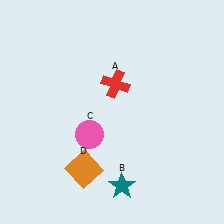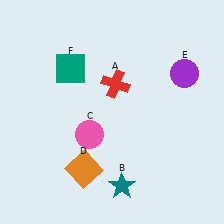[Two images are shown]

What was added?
A purple circle (E), a teal square (F) were added in Image 2.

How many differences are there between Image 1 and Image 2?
There are 2 differences between the two images.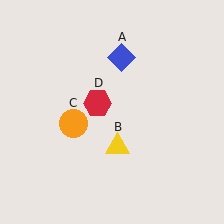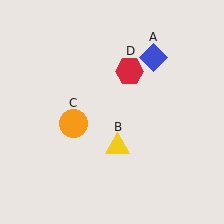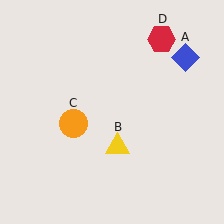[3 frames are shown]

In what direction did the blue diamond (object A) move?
The blue diamond (object A) moved right.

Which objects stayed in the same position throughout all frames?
Yellow triangle (object B) and orange circle (object C) remained stationary.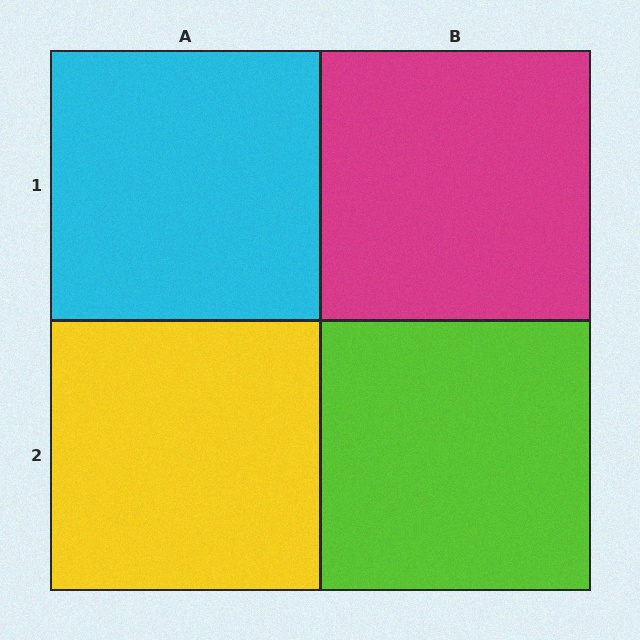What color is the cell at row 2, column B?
Lime.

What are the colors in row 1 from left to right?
Cyan, magenta.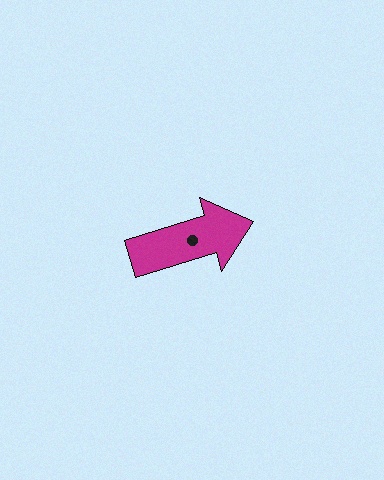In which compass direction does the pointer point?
East.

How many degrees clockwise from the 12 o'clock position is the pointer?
Approximately 73 degrees.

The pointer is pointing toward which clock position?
Roughly 2 o'clock.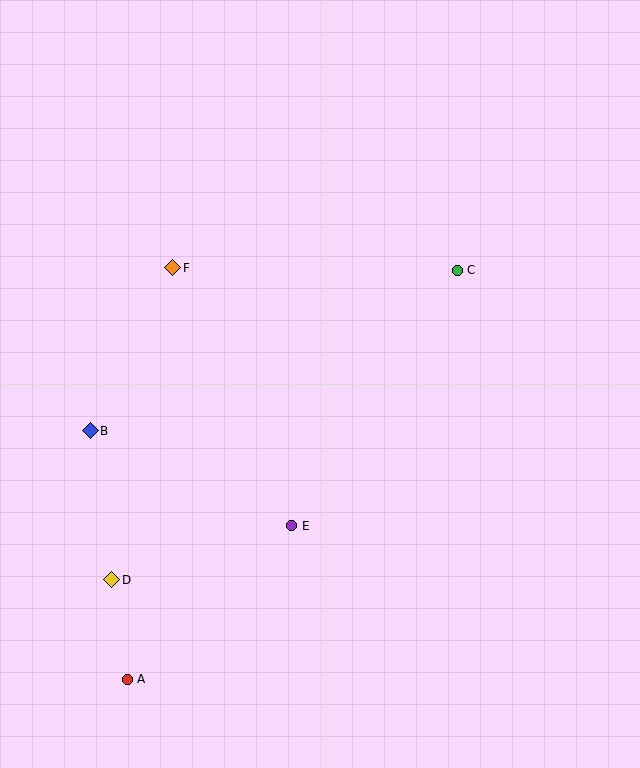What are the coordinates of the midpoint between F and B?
The midpoint between F and B is at (131, 349).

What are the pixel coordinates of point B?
Point B is at (90, 431).